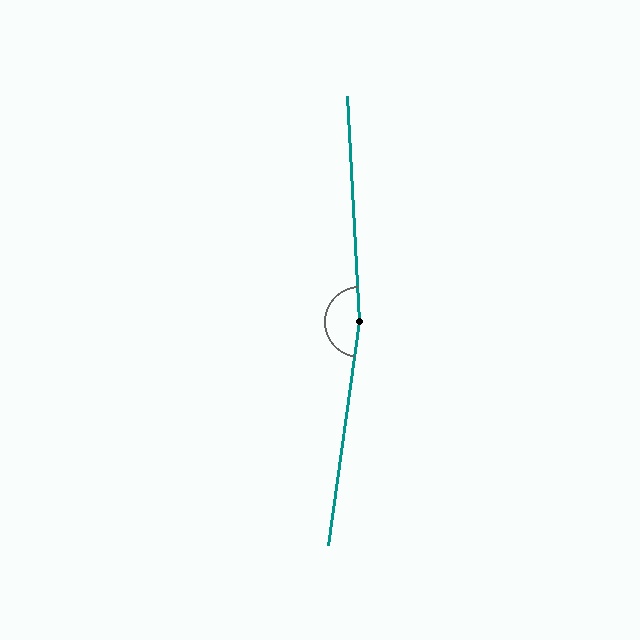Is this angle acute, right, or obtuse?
It is obtuse.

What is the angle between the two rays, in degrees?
Approximately 169 degrees.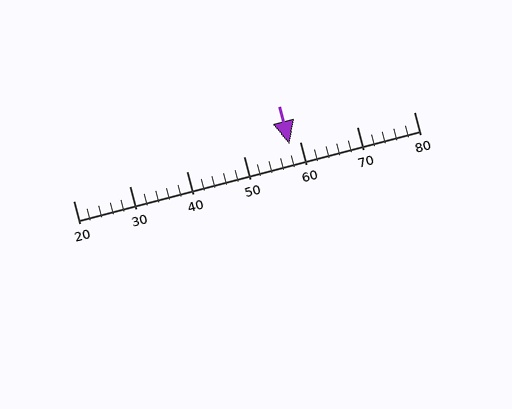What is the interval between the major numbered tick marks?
The major tick marks are spaced 10 units apart.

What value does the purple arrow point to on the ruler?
The purple arrow points to approximately 58.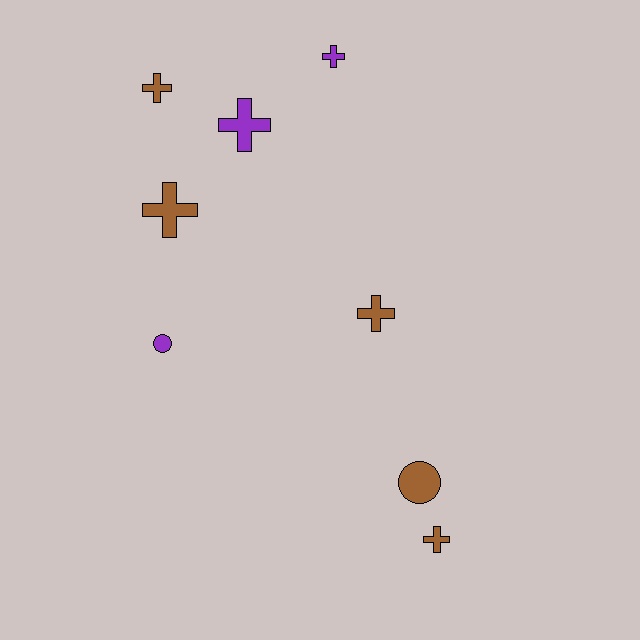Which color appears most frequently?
Brown, with 5 objects.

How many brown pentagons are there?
There are no brown pentagons.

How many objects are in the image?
There are 8 objects.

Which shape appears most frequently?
Cross, with 6 objects.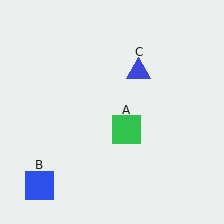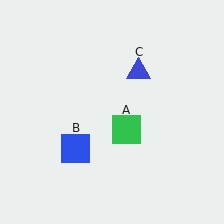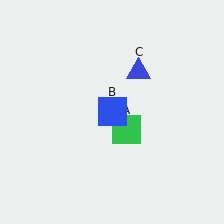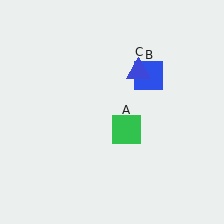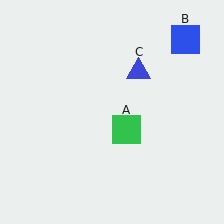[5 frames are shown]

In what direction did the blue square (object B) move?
The blue square (object B) moved up and to the right.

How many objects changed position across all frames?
1 object changed position: blue square (object B).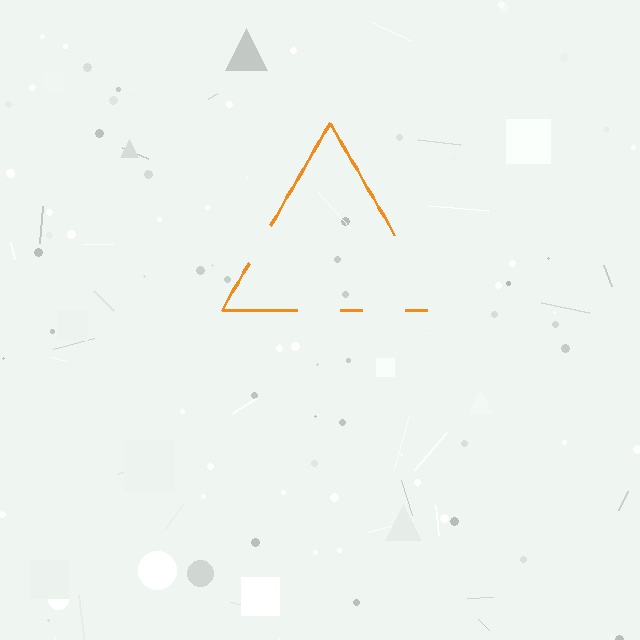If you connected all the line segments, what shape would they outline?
They would outline a triangle.